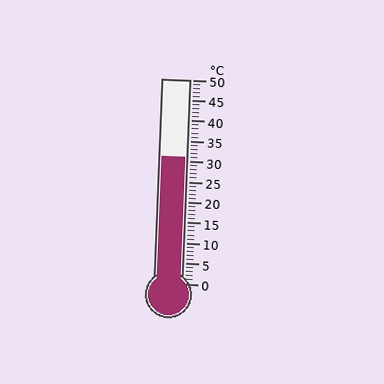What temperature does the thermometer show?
The thermometer shows approximately 31°C.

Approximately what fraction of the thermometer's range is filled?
The thermometer is filled to approximately 60% of its range.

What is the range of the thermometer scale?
The thermometer scale ranges from 0°C to 50°C.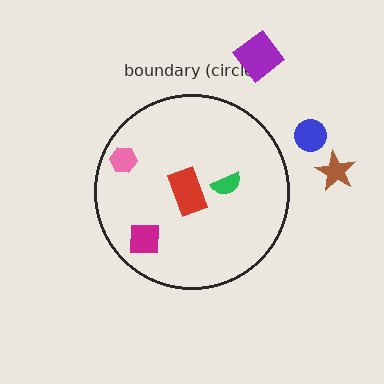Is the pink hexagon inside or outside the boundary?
Inside.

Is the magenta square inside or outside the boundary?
Inside.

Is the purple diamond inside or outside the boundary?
Outside.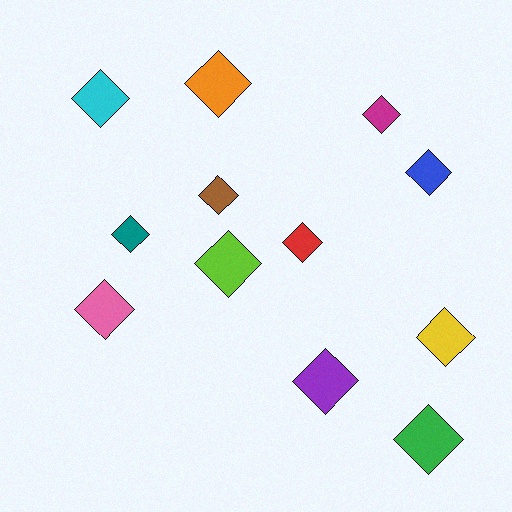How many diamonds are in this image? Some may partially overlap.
There are 12 diamonds.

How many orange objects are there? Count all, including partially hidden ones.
There is 1 orange object.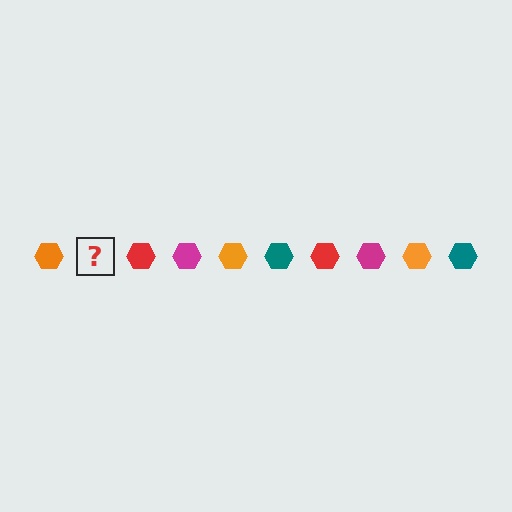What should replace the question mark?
The question mark should be replaced with a teal hexagon.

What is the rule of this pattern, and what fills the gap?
The rule is that the pattern cycles through orange, teal, red, magenta hexagons. The gap should be filled with a teal hexagon.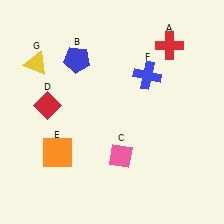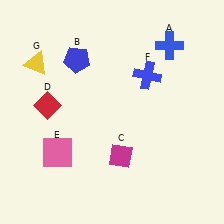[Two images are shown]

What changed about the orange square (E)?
In Image 1, E is orange. In Image 2, it changed to pink.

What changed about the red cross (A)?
In Image 1, A is red. In Image 2, it changed to blue.